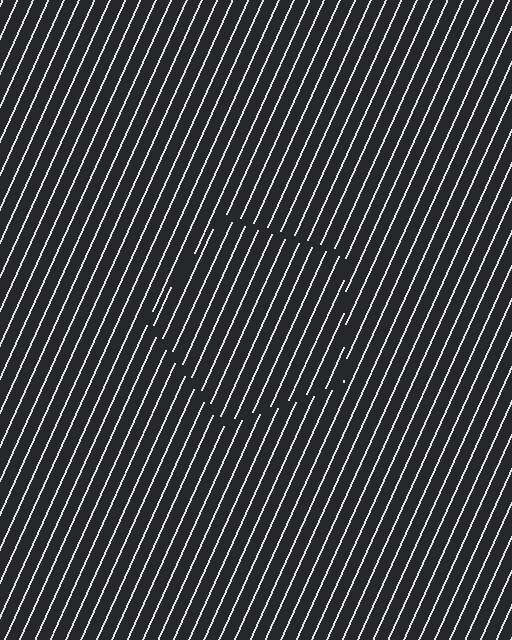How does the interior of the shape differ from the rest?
The interior of the shape contains the same grating, shifted by half a period — the contour is defined by the phase discontinuity where line-ends from the inner and outer gratings abut.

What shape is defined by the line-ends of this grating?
An illusory pentagon. The interior of the shape contains the same grating, shifted by half a period — the contour is defined by the phase discontinuity where line-ends from the inner and outer gratings abut.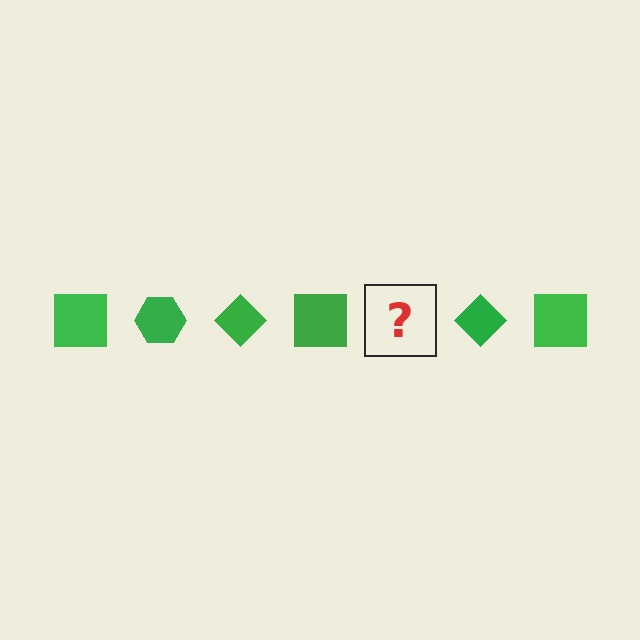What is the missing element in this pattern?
The missing element is a green hexagon.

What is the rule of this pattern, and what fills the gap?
The rule is that the pattern cycles through square, hexagon, diamond shapes in green. The gap should be filled with a green hexagon.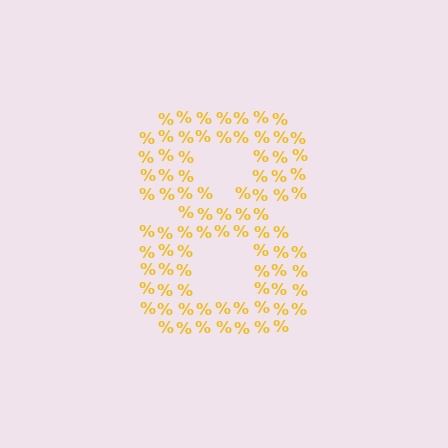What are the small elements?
The small elements are percent signs.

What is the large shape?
The large shape is the digit 8.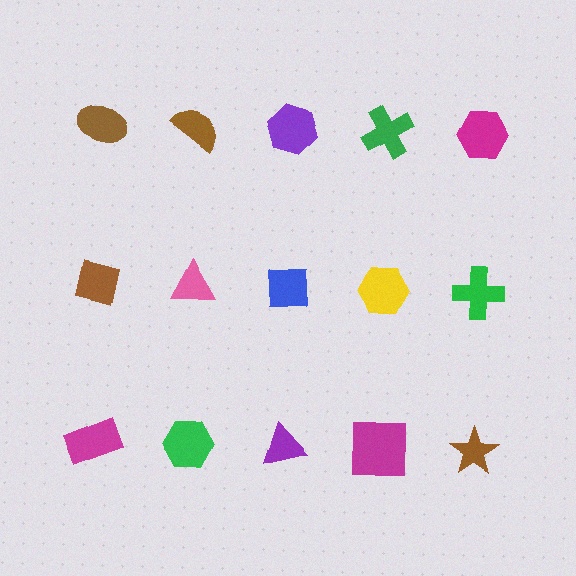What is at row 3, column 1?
A magenta rectangle.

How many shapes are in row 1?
5 shapes.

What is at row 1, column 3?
A purple hexagon.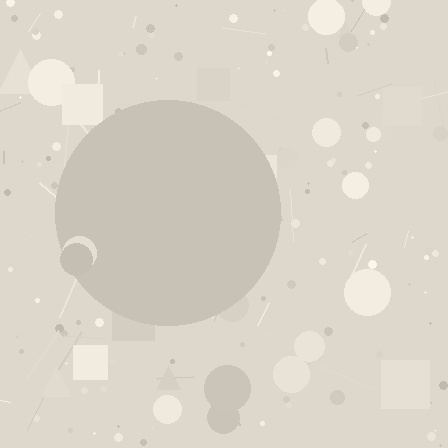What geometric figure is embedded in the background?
A circle is embedded in the background.